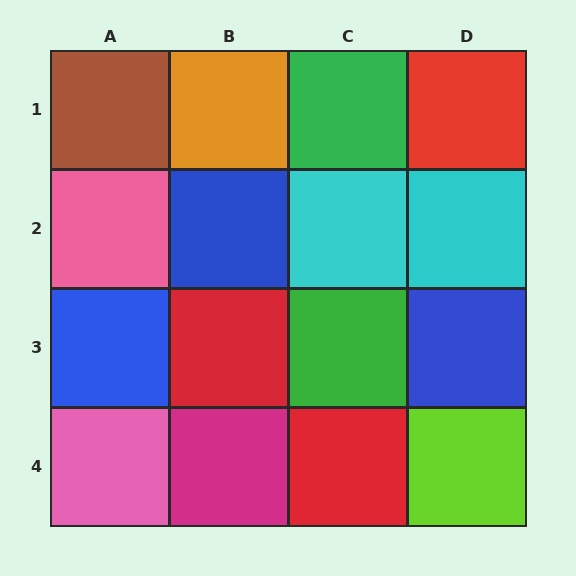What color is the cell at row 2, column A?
Pink.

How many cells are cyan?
2 cells are cyan.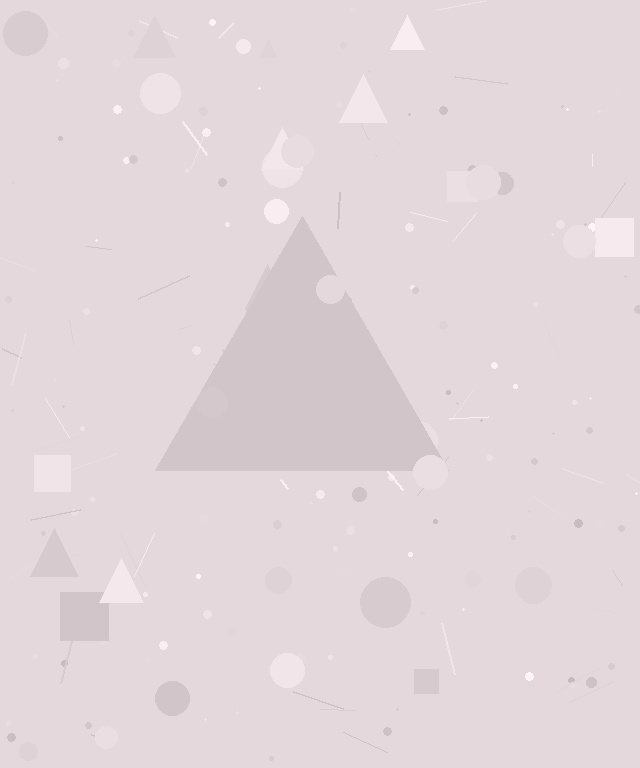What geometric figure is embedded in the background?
A triangle is embedded in the background.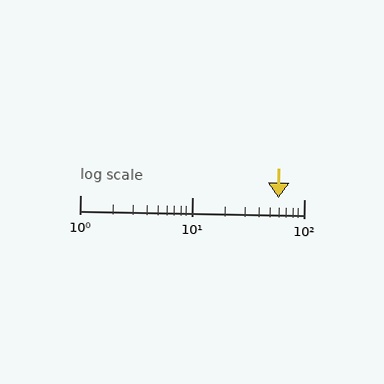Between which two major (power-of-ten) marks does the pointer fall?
The pointer is between 10 and 100.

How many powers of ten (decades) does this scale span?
The scale spans 2 decades, from 1 to 100.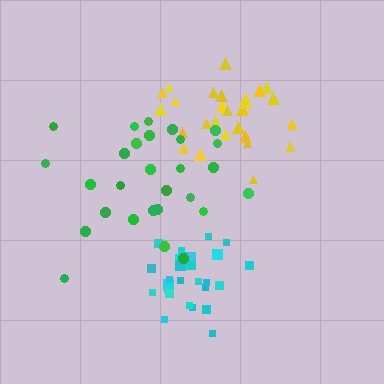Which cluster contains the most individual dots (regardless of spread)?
Yellow (28).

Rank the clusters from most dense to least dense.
cyan, yellow, green.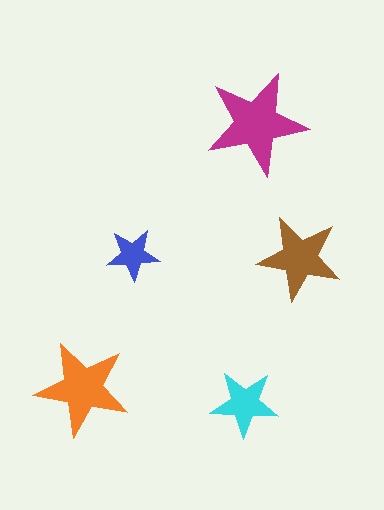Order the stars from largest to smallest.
the magenta one, the orange one, the brown one, the cyan one, the blue one.